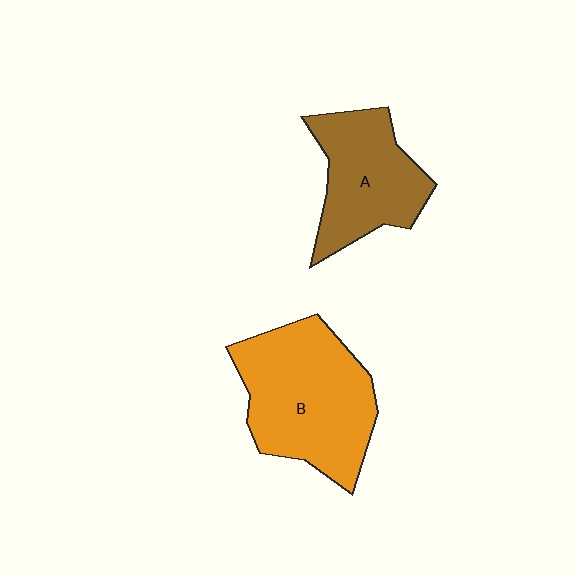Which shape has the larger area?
Shape B (orange).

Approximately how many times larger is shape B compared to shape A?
Approximately 1.4 times.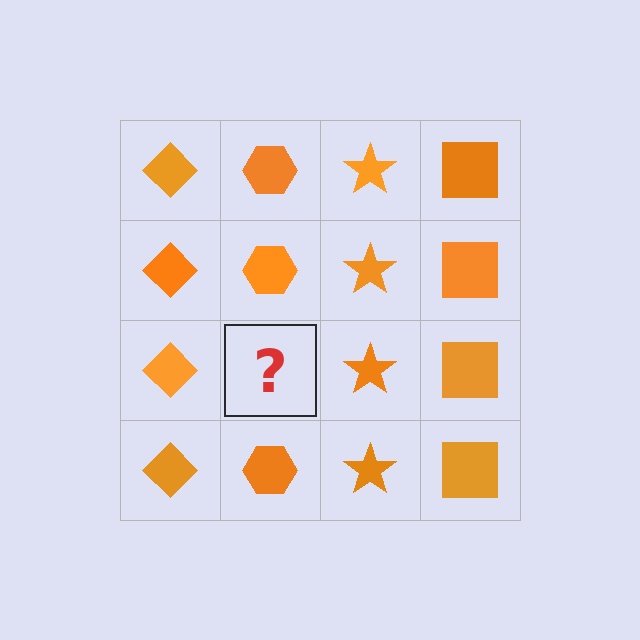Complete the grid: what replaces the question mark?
The question mark should be replaced with an orange hexagon.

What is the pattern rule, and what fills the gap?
The rule is that each column has a consistent shape. The gap should be filled with an orange hexagon.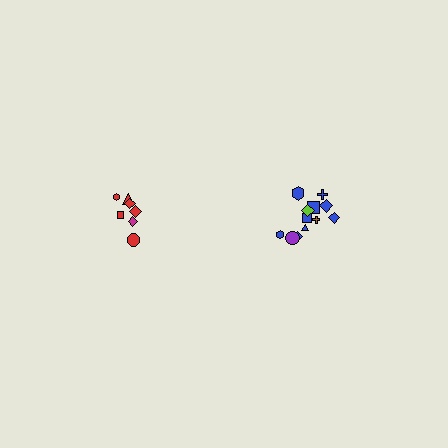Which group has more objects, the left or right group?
The right group.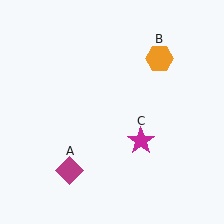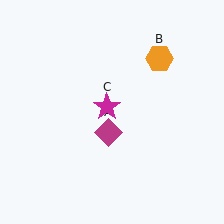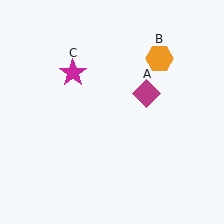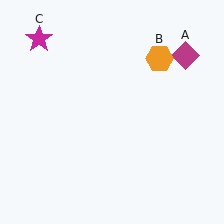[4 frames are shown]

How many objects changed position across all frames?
2 objects changed position: magenta diamond (object A), magenta star (object C).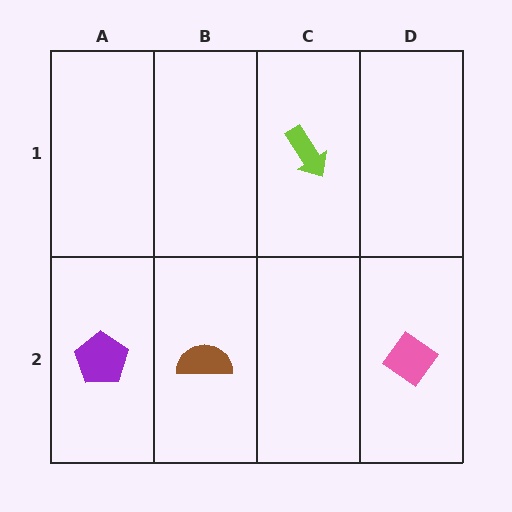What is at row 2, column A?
A purple pentagon.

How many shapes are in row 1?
1 shape.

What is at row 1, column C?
A lime arrow.